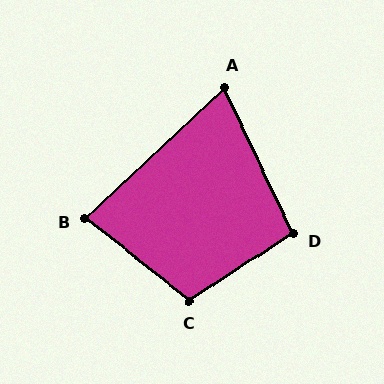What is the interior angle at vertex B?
Approximately 82 degrees (acute).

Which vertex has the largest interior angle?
C, at approximately 108 degrees.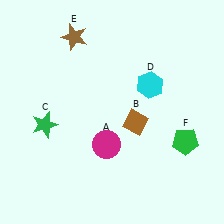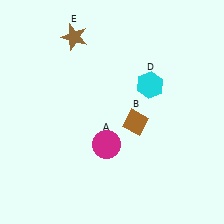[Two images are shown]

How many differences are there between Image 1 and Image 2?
There are 2 differences between the two images.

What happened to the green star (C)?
The green star (C) was removed in Image 2. It was in the bottom-left area of Image 1.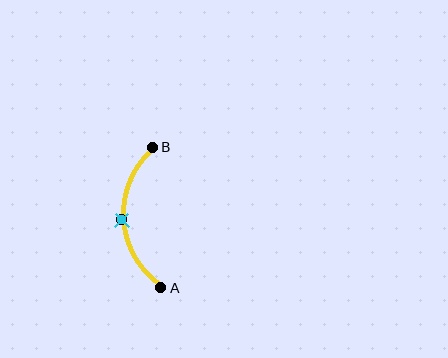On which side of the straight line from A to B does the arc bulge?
The arc bulges to the left of the straight line connecting A and B.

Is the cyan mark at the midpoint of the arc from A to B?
Yes. The cyan mark lies on the arc at equal arc-length from both A and B — it is the arc midpoint.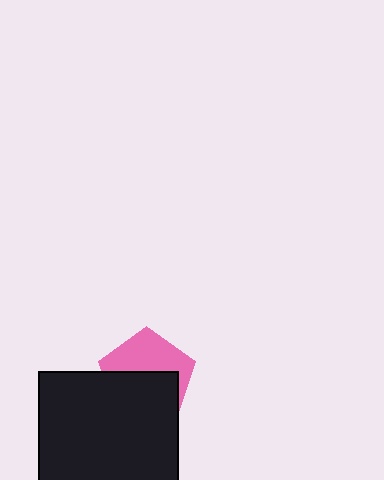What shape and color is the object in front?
The object in front is a black square.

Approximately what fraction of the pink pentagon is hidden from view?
Roughly 54% of the pink pentagon is hidden behind the black square.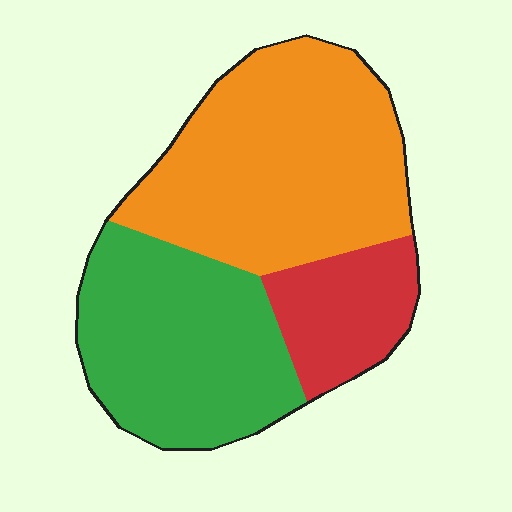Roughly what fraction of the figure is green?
Green covers 37% of the figure.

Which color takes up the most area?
Orange, at roughly 45%.